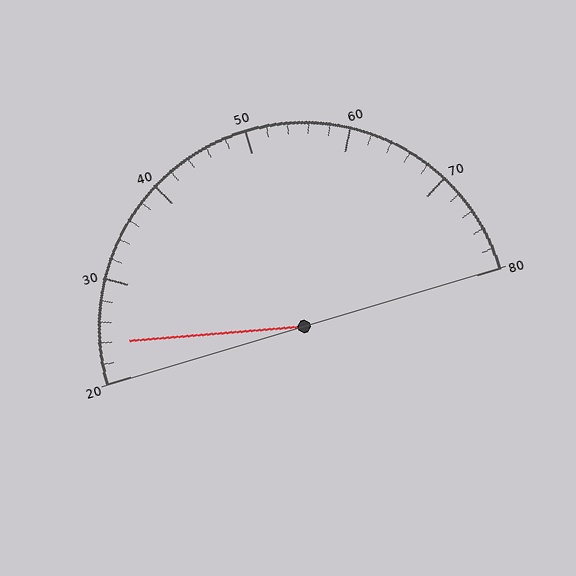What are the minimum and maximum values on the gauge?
The gauge ranges from 20 to 80.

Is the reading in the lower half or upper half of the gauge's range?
The reading is in the lower half of the range (20 to 80).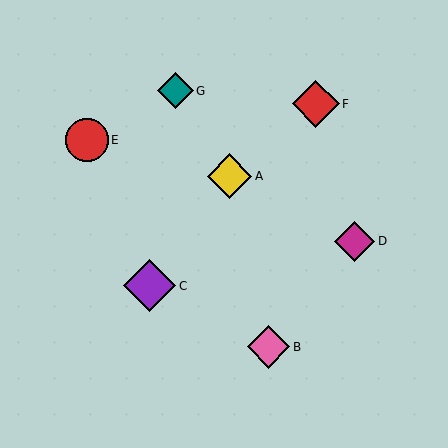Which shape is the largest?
The purple diamond (labeled C) is the largest.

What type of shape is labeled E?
Shape E is a red circle.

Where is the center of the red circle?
The center of the red circle is at (87, 140).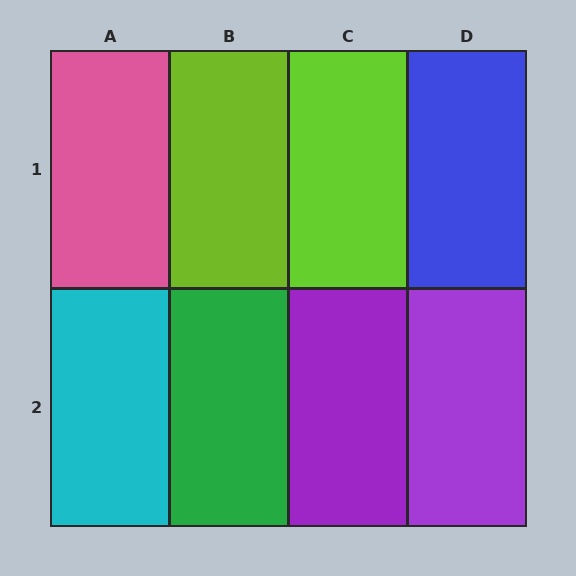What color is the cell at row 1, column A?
Pink.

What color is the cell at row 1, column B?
Lime.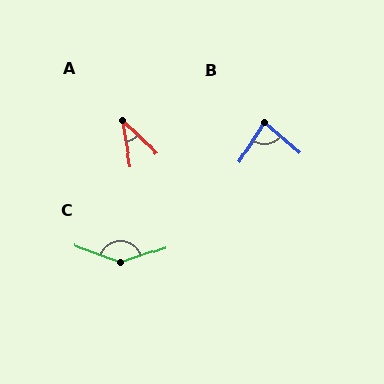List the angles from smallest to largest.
A (37°), B (81°), C (142°).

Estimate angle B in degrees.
Approximately 81 degrees.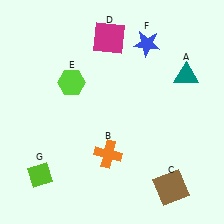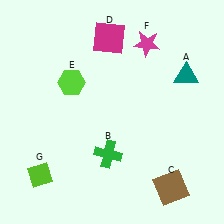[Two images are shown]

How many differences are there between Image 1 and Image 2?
There are 2 differences between the two images.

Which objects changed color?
B changed from orange to green. F changed from blue to magenta.